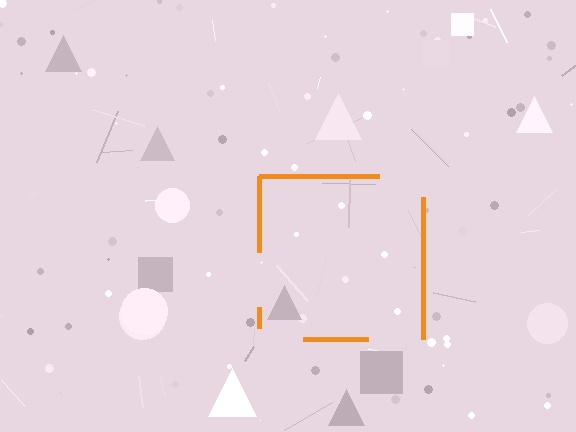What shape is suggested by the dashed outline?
The dashed outline suggests a square.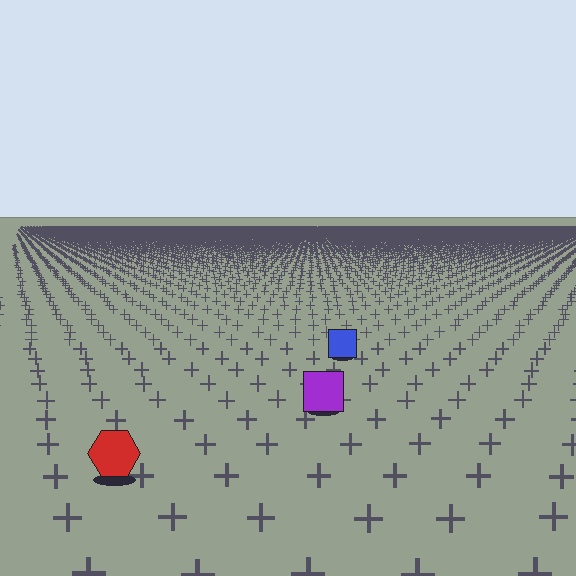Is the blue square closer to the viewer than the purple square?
No. The purple square is closer — you can tell from the texture gradient: the ground texture is coarser near it.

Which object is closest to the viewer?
The red hexagon is closest. The texture marks near it are larger and more spread out.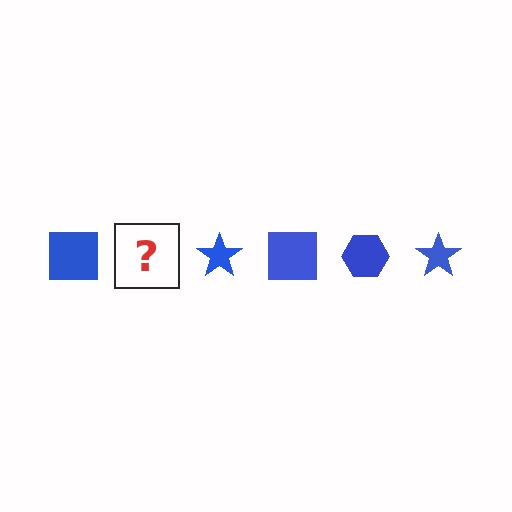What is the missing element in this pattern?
The missing element is a blue hexagon.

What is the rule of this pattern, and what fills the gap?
The rule is that the pattern cycles through square, hexagon, star shapes in blue. The gap should be filled with a blue hexagon.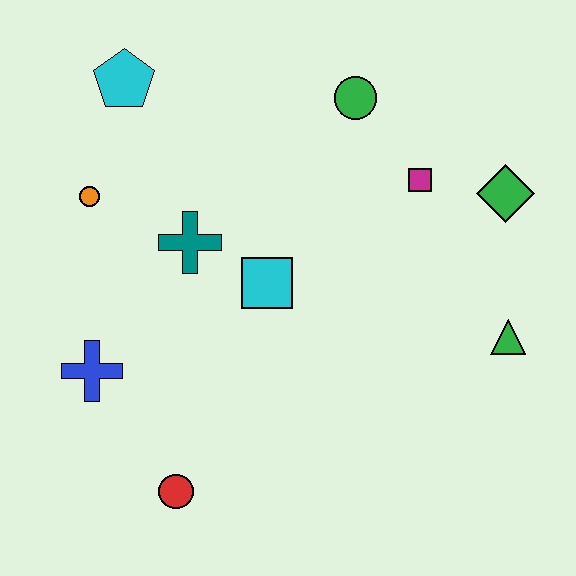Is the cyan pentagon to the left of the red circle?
Yes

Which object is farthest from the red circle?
The green diamond is farthest from the red circle.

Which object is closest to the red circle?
The blue cross is closest to the red circle.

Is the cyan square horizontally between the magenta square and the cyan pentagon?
Yes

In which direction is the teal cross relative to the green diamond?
The teal cross is to the left of the green diamond.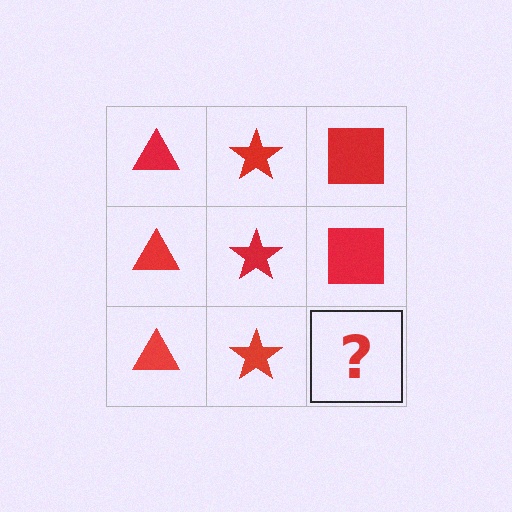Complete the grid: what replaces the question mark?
The question mark should be replaced with a red square.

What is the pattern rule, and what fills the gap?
The rule is that each column has a consistent shape. The gap should be filled with a red square.